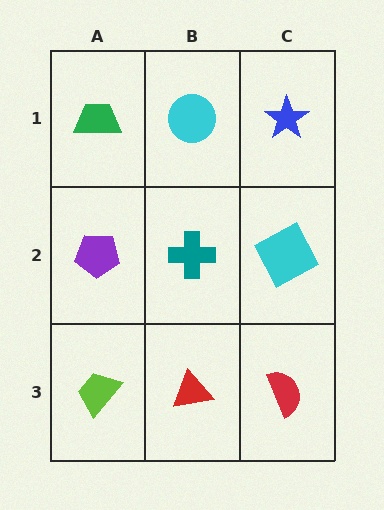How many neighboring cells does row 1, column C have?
2.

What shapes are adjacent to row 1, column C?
A cyan square (row 2, column C), a cyan circle (row 1, column B).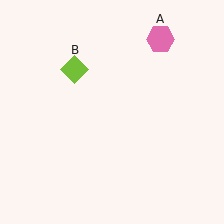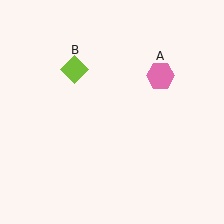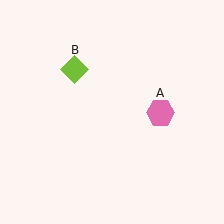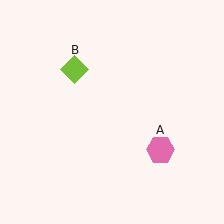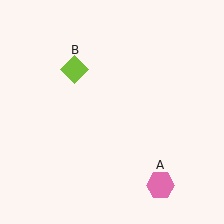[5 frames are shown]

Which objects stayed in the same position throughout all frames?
Lime diamond (object B) remained stationary.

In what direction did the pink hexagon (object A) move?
The pink hexagon (object A) moved down.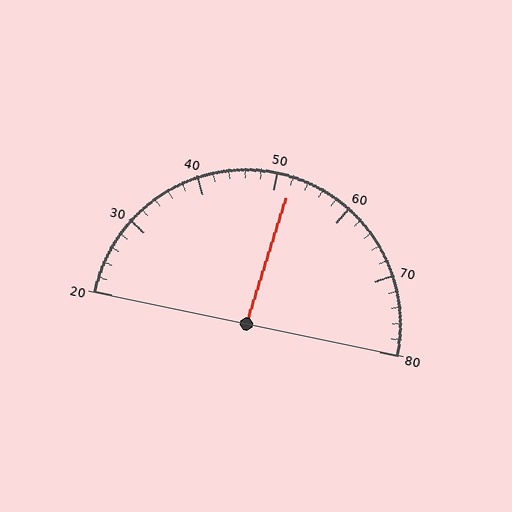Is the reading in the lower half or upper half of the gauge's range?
The reading is in the upper half of the range (20 to 80).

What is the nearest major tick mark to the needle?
The nearest major tick mark is 50.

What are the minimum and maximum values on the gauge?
The gauge ranges from 20 to 80.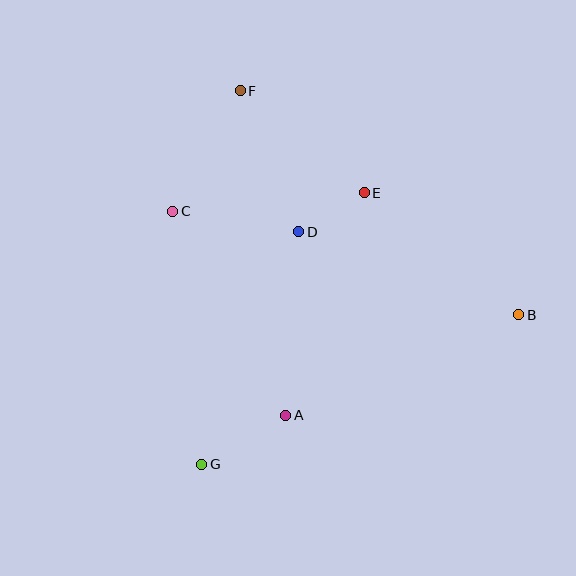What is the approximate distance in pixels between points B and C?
The distance between B and C is approximately 361 pixels.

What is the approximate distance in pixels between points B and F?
The distance between B and F is approximately 358 pixels.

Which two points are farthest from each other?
Points F and G are farthest from each other.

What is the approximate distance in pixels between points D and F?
The distance between D and F is approximately 153 pixels.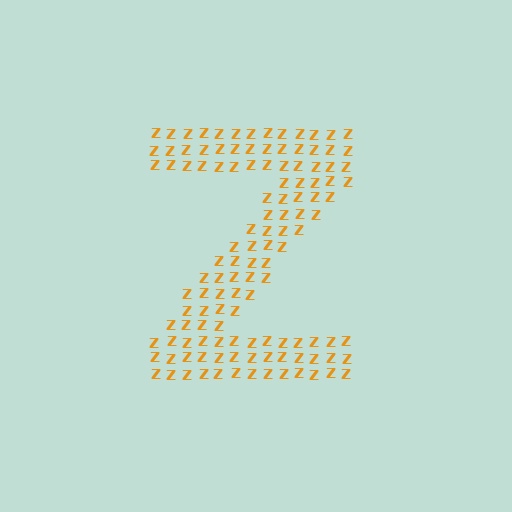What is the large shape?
The large shape is the letter Z.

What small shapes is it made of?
It is made of small letter Z's.